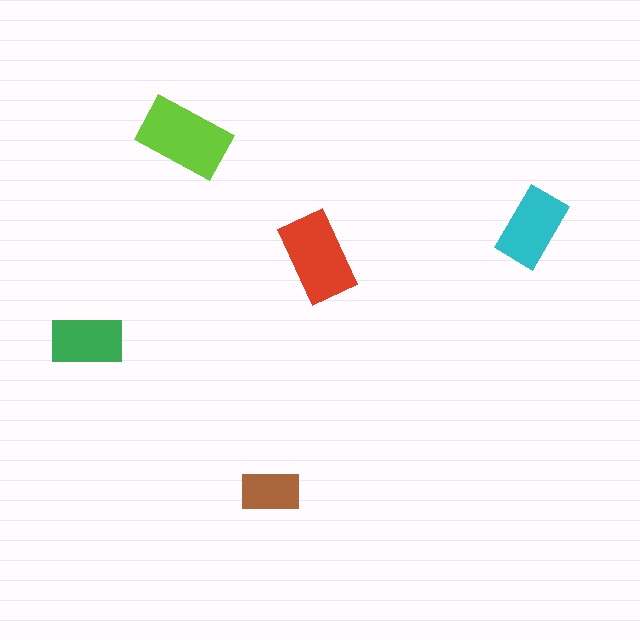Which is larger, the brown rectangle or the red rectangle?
The red one.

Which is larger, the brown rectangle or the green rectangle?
The green one.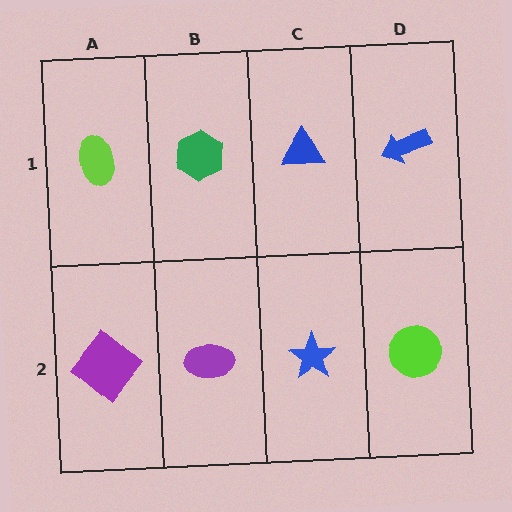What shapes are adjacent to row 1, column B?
A purple ellipse (row 2, column B), a lime ellipse (row 1, column A), a blue triangle (row 1, column C).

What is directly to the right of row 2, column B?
A blue star.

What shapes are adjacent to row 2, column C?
A blue triangle (row 1, column C), a purple ellipse (row 2, column B), a lime circle (row 2, column D).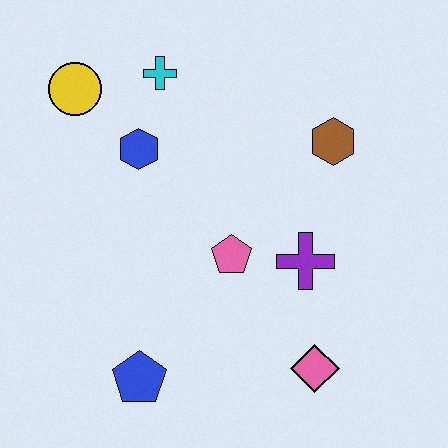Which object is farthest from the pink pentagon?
The yellow circle is farthest from the pink pentagon.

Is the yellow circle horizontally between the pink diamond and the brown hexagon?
No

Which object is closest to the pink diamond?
The purple cross is closest to the pink diamond.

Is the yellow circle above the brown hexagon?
Yes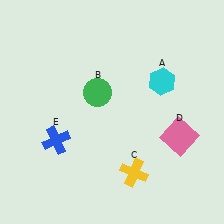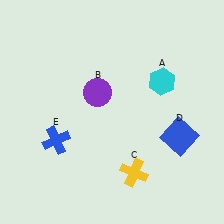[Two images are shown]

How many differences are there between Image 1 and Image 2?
There are 2 differences between the two images.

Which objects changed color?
B changed from green to purple. D changed from pink to blue.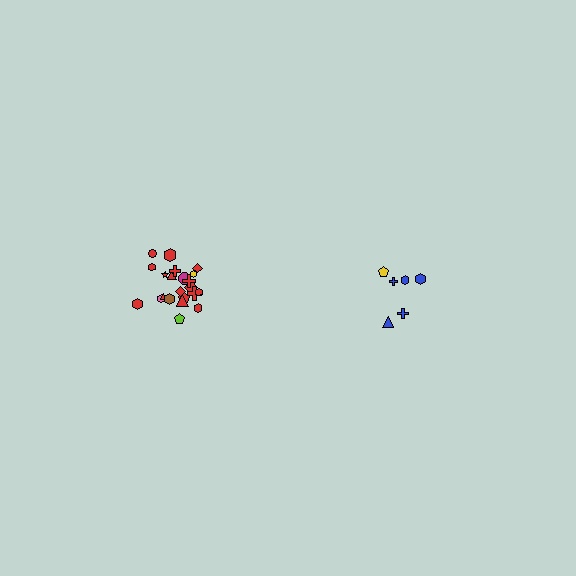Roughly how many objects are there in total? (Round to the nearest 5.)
Roughly 30 objects in total.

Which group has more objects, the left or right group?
The left group.